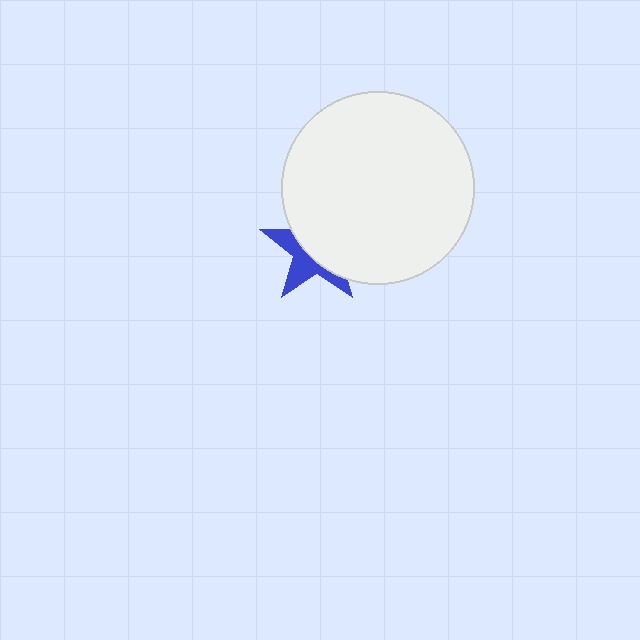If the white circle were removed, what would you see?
You would see the complete blue star.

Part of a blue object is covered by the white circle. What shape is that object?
It is a star.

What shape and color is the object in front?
The object in front is a white circle.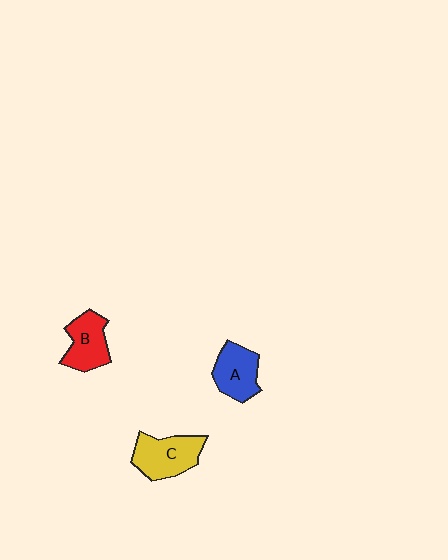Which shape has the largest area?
Shape C (yellow).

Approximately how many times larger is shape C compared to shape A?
Approximately 1.2 times.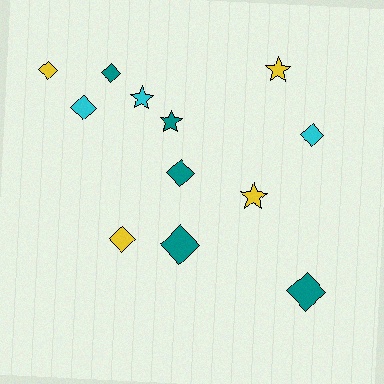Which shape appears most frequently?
Diamond, with 8 objects.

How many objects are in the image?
There are 12 objects.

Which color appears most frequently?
Teal, with 5 objects.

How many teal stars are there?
There is 1 teal star.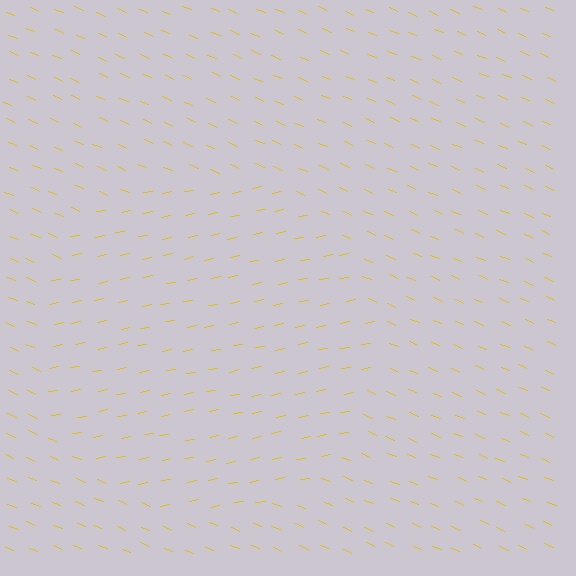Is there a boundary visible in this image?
Yes, there is a texture boundary formed by a change in line orientation.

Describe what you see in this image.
The image is filled with small yellow line segments. A circle region in the image has lines oriented differently from the surrounding lines, creating a visible texture boundary.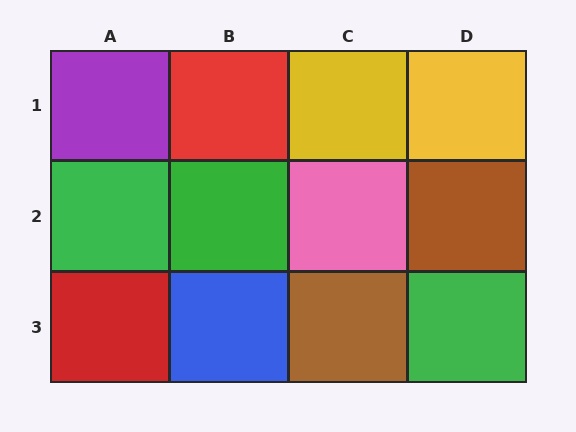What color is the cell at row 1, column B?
Red.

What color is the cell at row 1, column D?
Yellow.